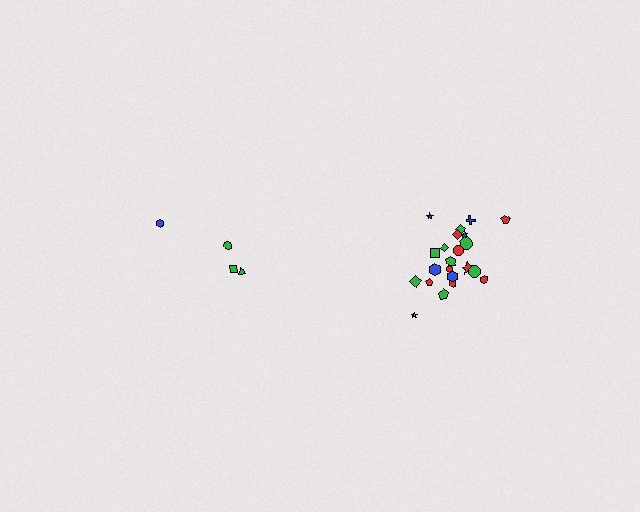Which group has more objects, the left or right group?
The right group.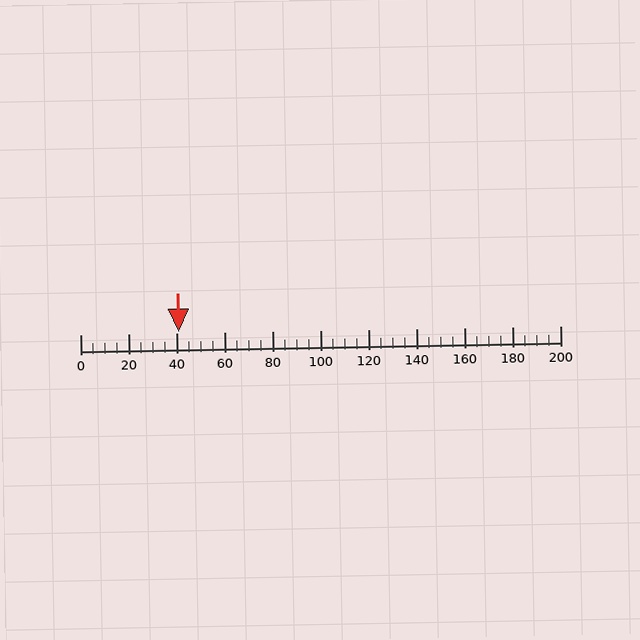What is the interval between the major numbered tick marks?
The major tick marks are spaced 20 units apart.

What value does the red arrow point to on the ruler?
The red arrow points to approximately 41.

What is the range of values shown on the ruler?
The ruler shows values from 0 to 200.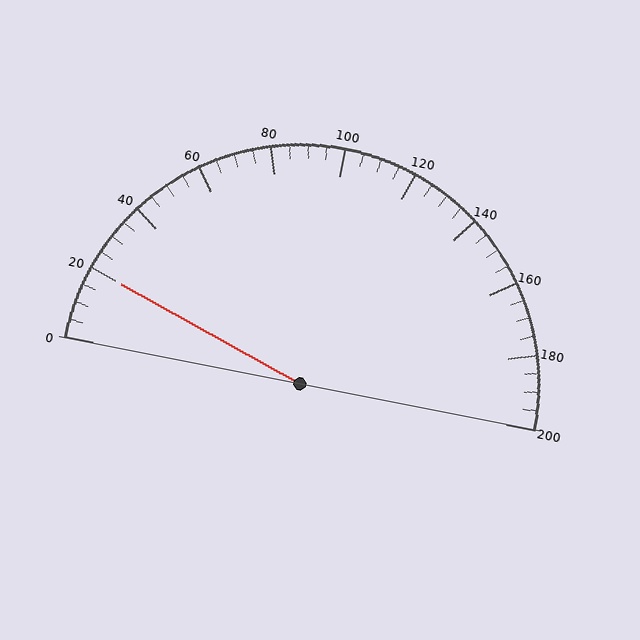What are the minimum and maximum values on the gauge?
The gauge ranges from 0 to 200.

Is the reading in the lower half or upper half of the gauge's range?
The reading is in the lower half of the range (0 to 200).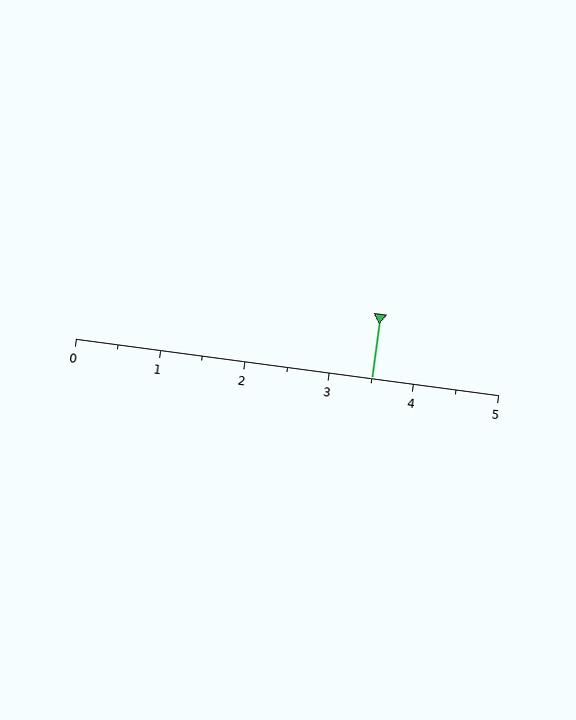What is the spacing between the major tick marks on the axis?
The major ticks are spaced 1 apart.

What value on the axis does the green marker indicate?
The marker indicates approximately 3.5.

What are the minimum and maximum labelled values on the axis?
The axis runs from 0 to 5.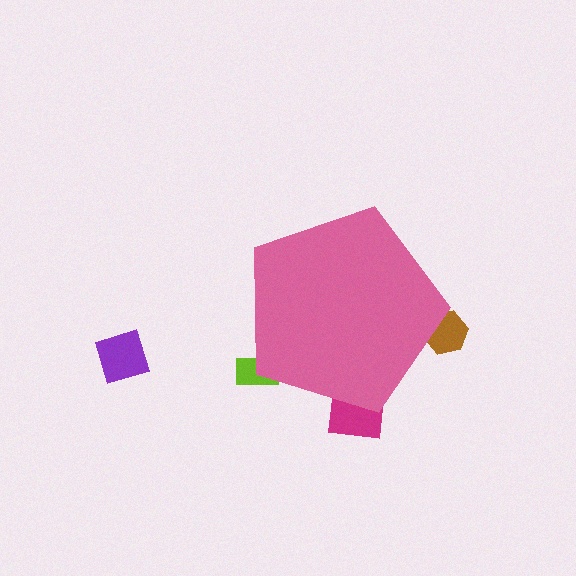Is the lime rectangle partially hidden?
Yes, the lime rectangle is partially hidden behind the pink pentagon.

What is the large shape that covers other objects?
A pink pentagon.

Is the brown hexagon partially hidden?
Yes, the brown hexagon is partially hidden behind the pink pentagon.